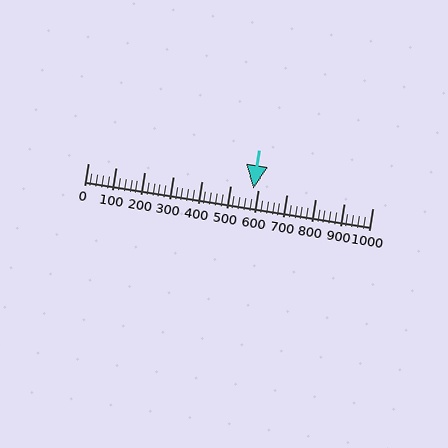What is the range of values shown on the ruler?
The ruler shows values from 0 to 1000.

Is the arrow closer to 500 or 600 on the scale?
The arrow is closer to 600.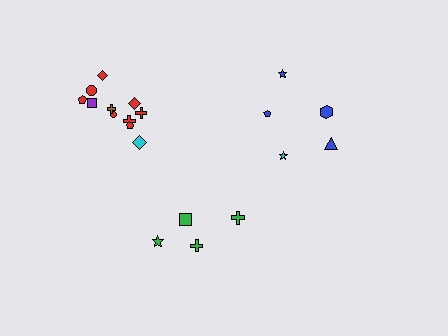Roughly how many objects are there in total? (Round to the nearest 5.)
Roughly 20 objects in total.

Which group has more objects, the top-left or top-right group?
The top-left group.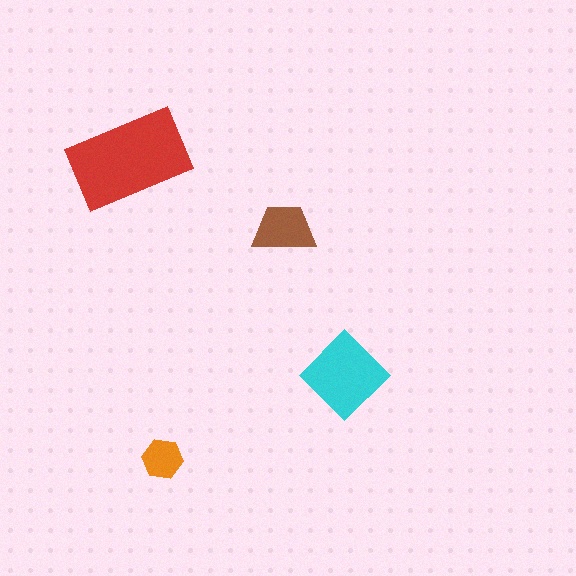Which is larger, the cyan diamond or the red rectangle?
The red rectangle.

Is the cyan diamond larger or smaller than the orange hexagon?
Larger.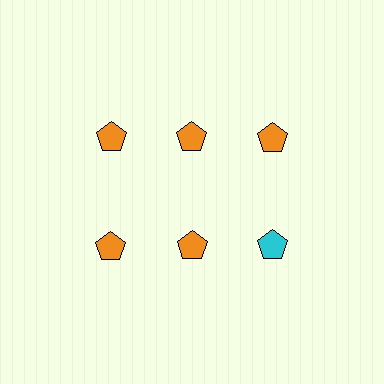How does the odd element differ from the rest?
It has a different color: cyan instead of orange.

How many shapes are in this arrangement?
There are 6 shapes arranged in a grid pattern.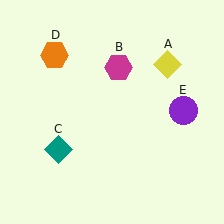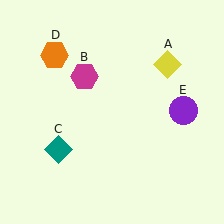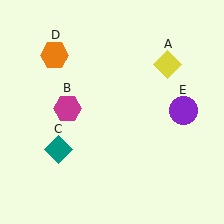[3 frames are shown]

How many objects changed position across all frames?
1 object changed position: magenta hexagon (object B).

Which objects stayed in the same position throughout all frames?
Yellow diamond (object A) and teal diamond (object C) and orange hexagon (object D) and purple circle (object E) remained stationary.